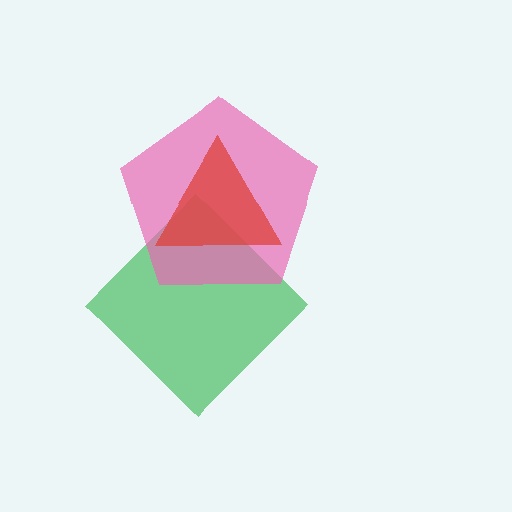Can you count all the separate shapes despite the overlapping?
Yes, there are 3 separate shapes.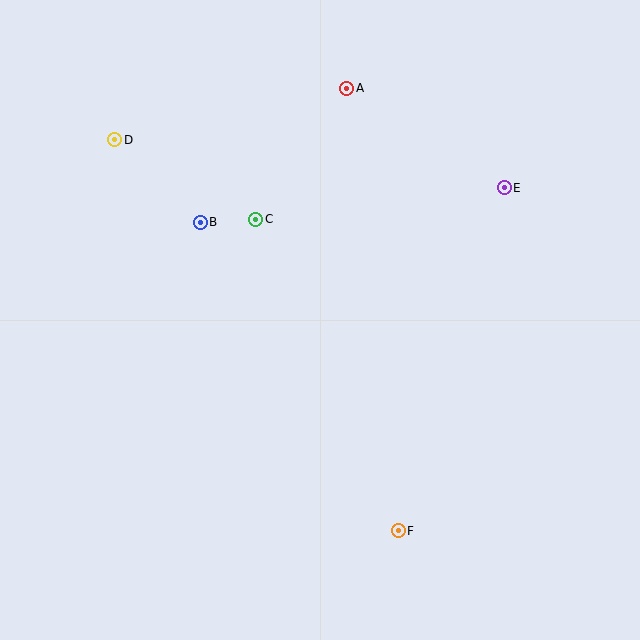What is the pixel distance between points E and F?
The distance between E and F is 359 pixels.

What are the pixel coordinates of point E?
Point E is at (504, 188).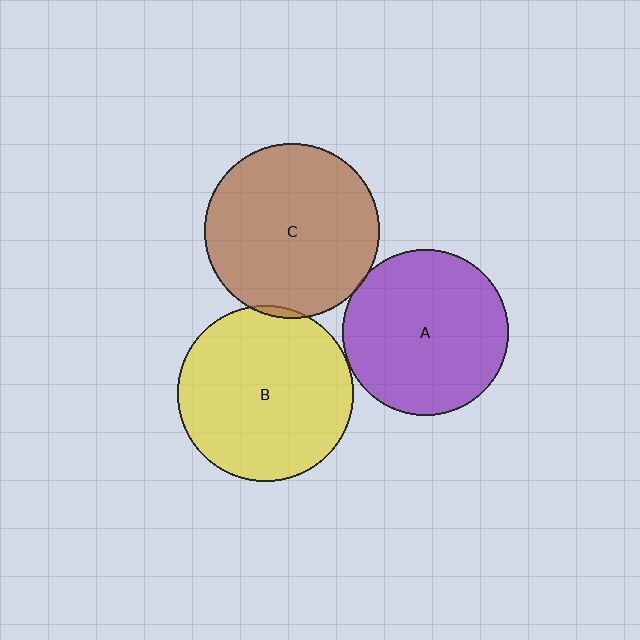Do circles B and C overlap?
Yes.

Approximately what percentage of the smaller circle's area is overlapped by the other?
Approximately 5%.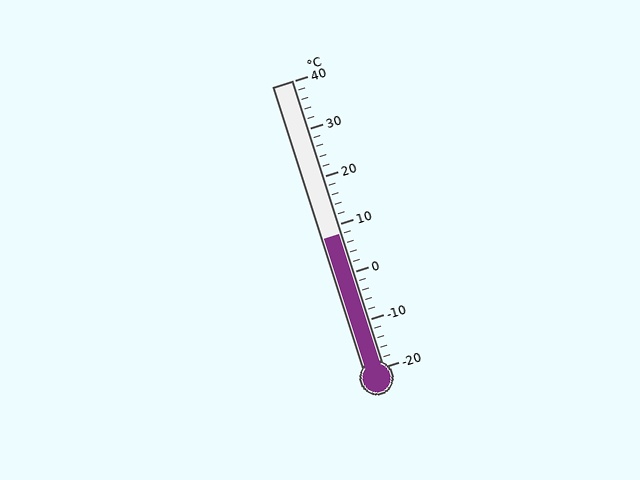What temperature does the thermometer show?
The thermometer shows approximately 8°C.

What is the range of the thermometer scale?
The thermometer scale ranges from -20°C to 40°C.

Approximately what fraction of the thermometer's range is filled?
The thermometer is filled to approximately 45% of its range.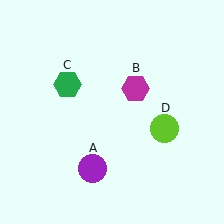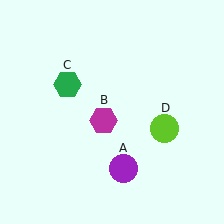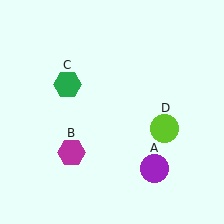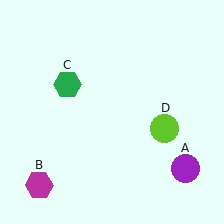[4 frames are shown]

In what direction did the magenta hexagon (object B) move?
The magenta hexagon (object B) moved down and to the left.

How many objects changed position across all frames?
2 objects changed position: purple circle (object A), magenta hexagon (object B).